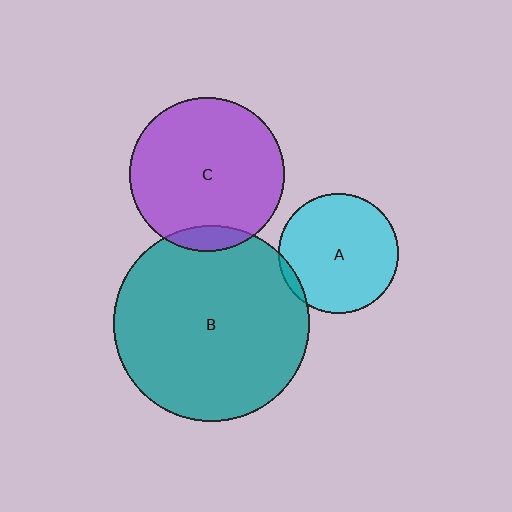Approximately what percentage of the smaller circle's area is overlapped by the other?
Approximately 5%.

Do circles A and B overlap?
Yes.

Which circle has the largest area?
Circle B (teal).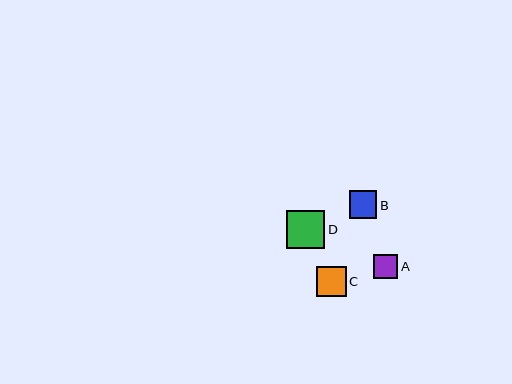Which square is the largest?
Square D is the largest with a size of approximately 39 pixels.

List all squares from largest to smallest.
From largest to smallest: D, C, B, A.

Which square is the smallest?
Square A is the smallest with a size of approximately 24 pixels.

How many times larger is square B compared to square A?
Square B is approximately 1.2 times the size of square A.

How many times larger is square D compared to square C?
Square D is approximately 1.3 times the size of square C.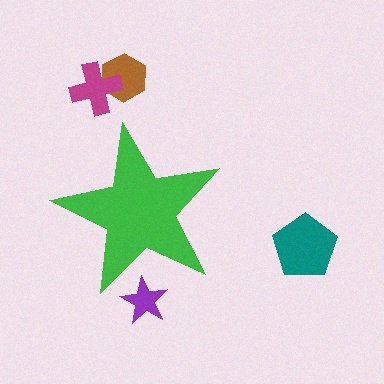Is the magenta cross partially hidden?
No, the magenta cross is fully visible.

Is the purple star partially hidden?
Yes, the purple star is partially hidden behind the green star.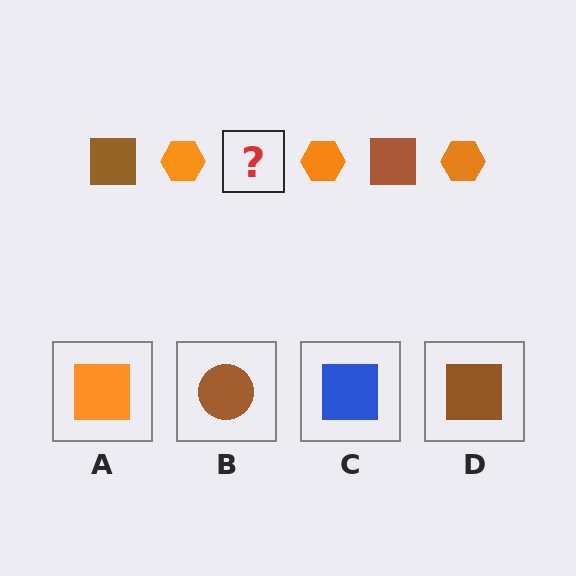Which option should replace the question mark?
Option D.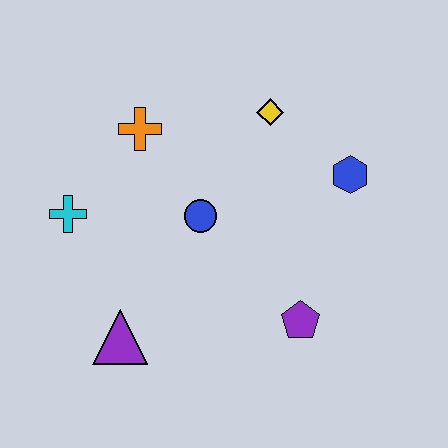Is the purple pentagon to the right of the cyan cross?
Yes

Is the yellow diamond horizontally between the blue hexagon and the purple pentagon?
No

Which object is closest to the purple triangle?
The cyan cross is closest to the purple triangle.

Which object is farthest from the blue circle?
The blue hexagon is farthest from the blue circle.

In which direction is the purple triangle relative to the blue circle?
The purple triangle is below the blue circle.